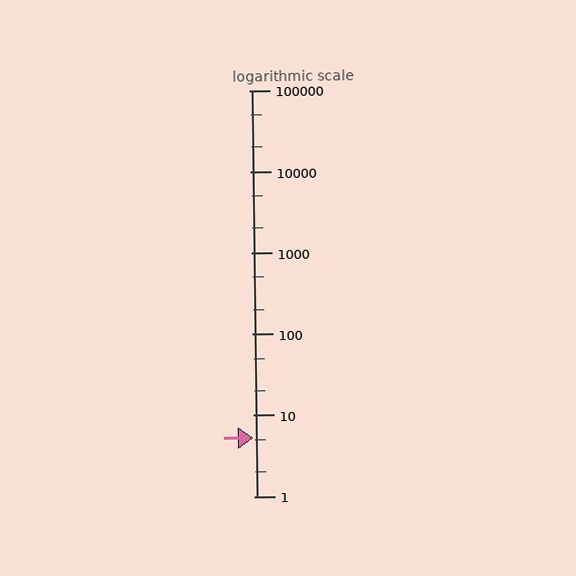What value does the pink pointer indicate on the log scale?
The pointer indicates approximately 5.3.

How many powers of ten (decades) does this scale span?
The scale spans 5 decades, from 1 to 100000.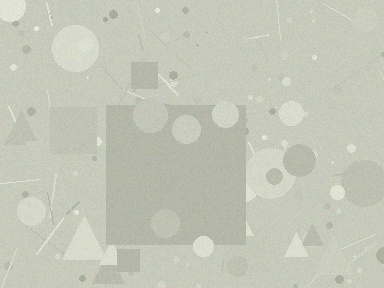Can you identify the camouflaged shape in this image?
The camouflaged shape is a square.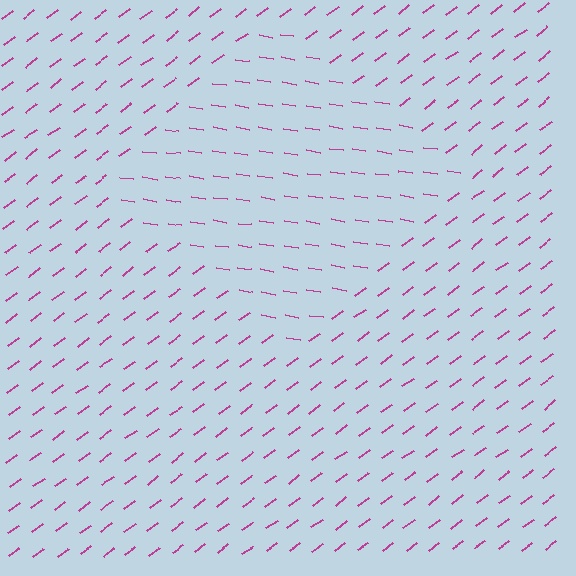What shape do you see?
I see a diamond.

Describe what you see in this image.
The image is filled with small magenta line segments. A diamond region in the image has lines oriented differently from the surrounding lines, creating a visible texture boundary.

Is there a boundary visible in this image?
Yes, there is a texture boundary formed by a change in line orientation.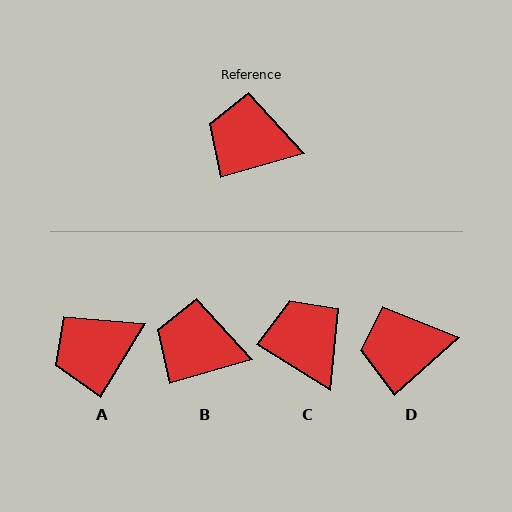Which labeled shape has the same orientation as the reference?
B.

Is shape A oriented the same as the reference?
No, it is off by about 42 degrees.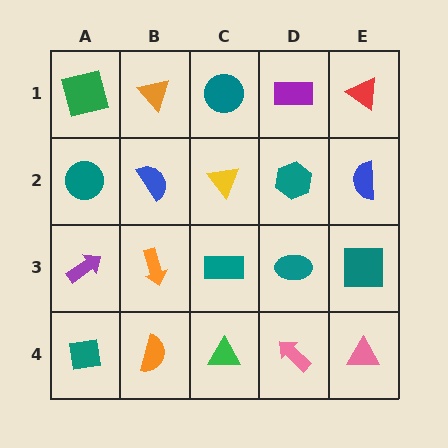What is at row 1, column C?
A teal circle.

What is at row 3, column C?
A teal rectangle.